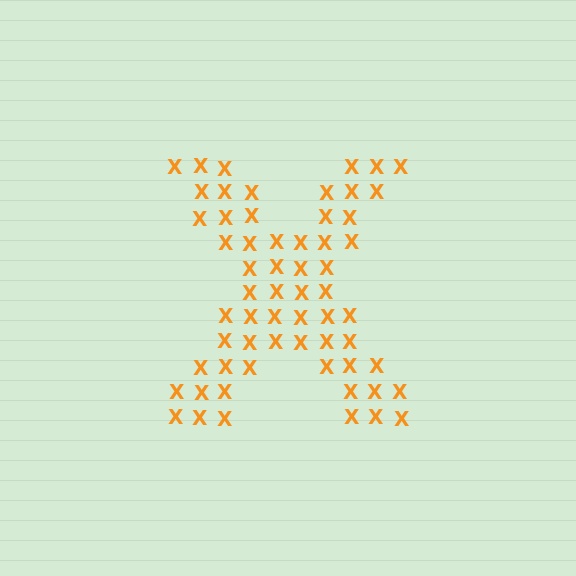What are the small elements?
The small elements are letter X's.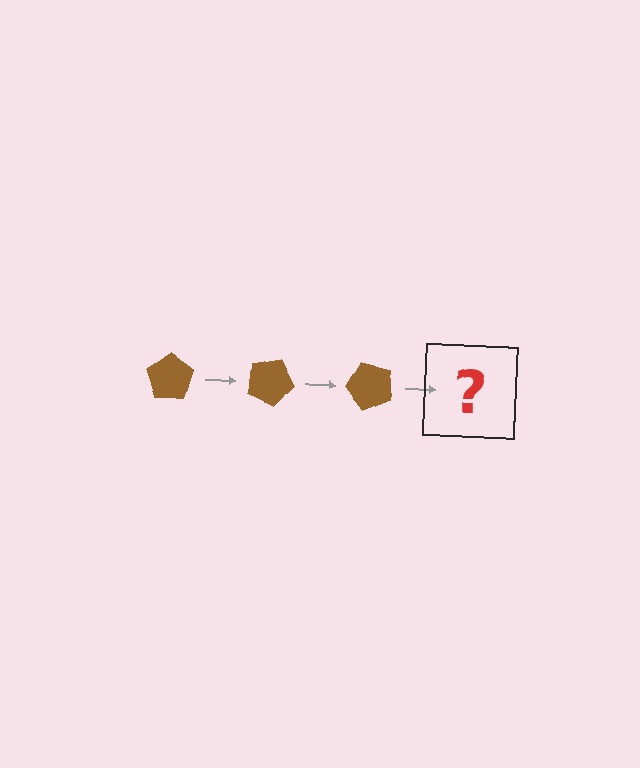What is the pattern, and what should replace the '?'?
The pattern is that the pentagon rotates 25 degrees each step. The '?' should be a brown pentagon rotated 75 degrees.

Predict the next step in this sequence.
The next step is a brown pentagon rotated 75 degrees.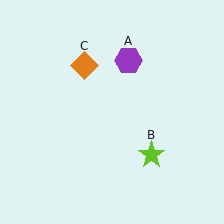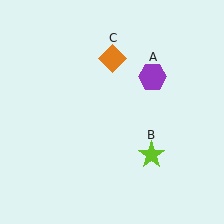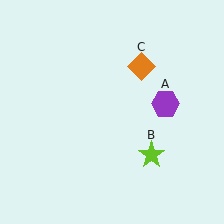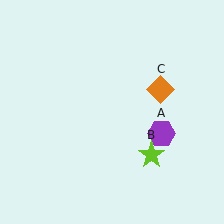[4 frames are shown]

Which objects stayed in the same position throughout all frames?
Lime star (object B) remained stationary.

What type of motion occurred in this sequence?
The purple hexagon (object A), orange diamond (object C) rotated clockwise around the center of the scene.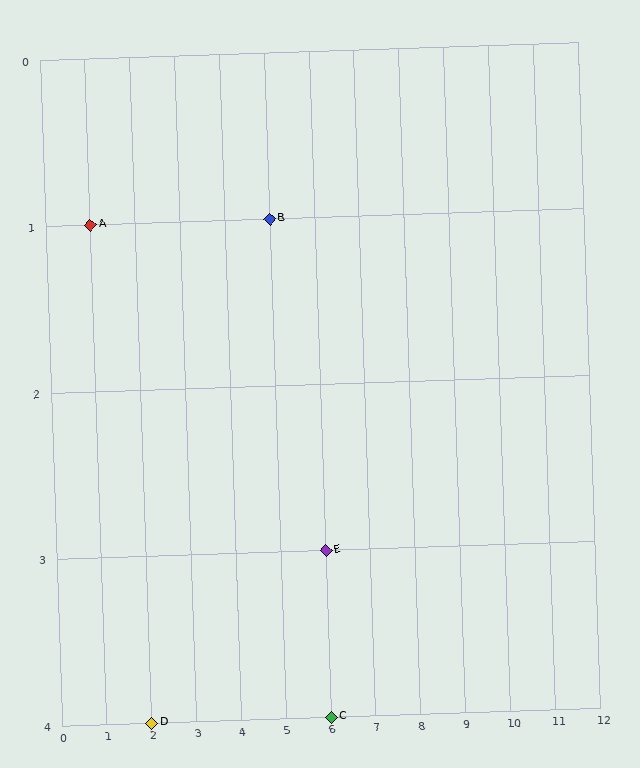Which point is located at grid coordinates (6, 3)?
Point E is at (6, 3).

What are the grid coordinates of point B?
Point B is at grid coordinates (5, 1).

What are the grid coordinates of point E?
Point E is at grid coordinates (6, 3).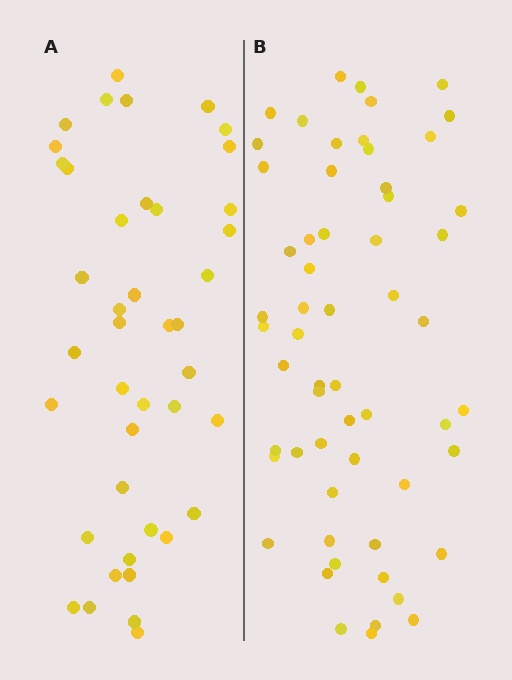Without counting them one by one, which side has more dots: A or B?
Region B (the right region) has more dots.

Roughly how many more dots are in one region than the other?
Region B has approximately 15 more dots than region A.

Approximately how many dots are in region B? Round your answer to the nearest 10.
About 60 dots. (The exact count is 58, which rounds to 60.)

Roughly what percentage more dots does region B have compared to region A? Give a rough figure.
About 40% more.